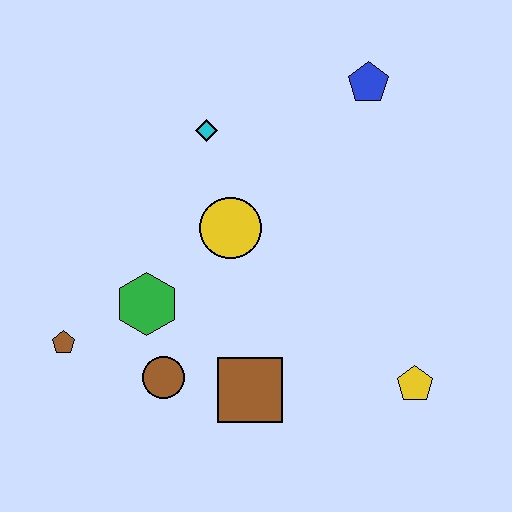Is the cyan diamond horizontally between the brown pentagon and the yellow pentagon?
Yes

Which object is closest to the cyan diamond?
The yellow circle is closest to the cyan diamond.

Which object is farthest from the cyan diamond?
The yellow pentagon is farthest from the cyan diamond.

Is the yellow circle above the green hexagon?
Yes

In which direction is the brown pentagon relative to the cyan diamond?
The brown pentagon is below the cyan diamond.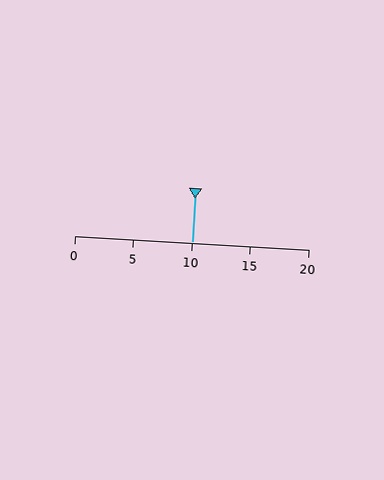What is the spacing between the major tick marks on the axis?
The major ticks are spaced 5 apart.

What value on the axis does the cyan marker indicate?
The marker indicates approximately 10.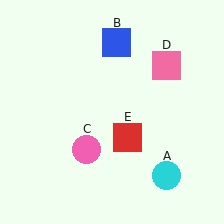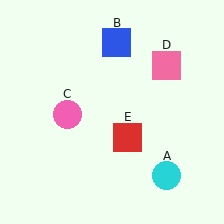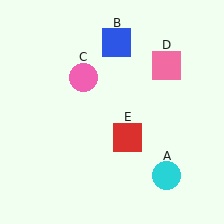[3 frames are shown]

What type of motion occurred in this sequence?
The pink circle (object C) rotated clockwise around the center of the scene.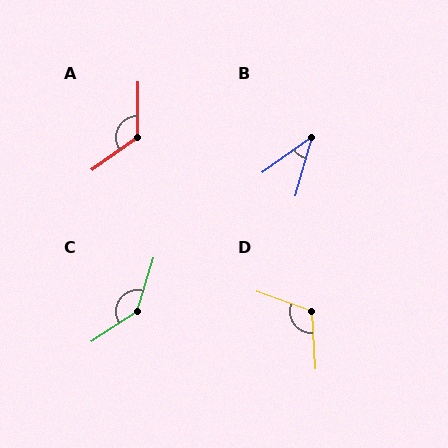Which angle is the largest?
C, at approximately 141 degrees.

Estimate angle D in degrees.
Approximately 113 degrees.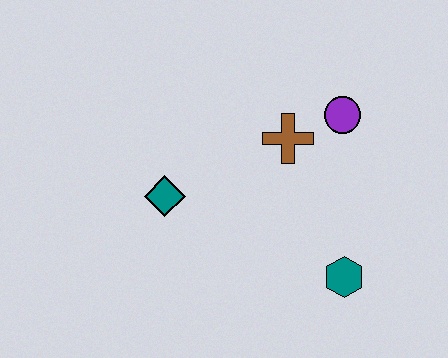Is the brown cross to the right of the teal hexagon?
No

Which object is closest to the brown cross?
The purple circle is closest to the brown cross.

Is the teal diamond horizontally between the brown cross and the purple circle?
No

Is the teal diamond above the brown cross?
No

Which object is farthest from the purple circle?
The teal diamond is farthest from the purple circle.